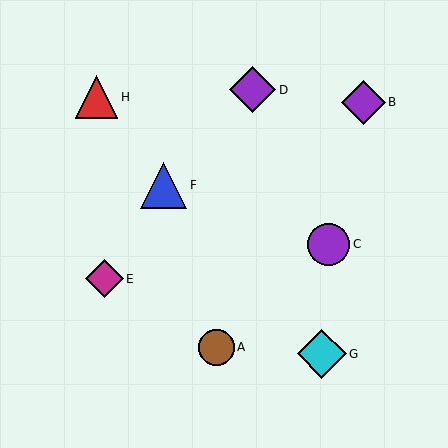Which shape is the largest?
The cyan diamond (labeled G) is the largest.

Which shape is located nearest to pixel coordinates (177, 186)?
The blue triangle (labeled F) at (164, 185) is nearest to that location.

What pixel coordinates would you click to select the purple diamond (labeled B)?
Click at (364, 102) to select the purple diamond B.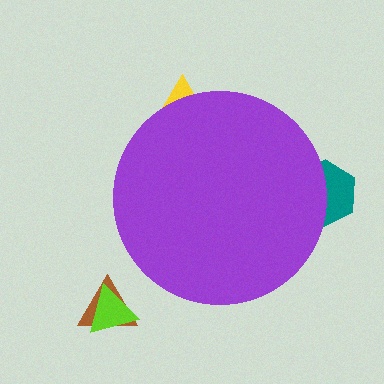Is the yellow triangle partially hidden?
Yes, the yellow triangle is partially hidden behind the purple circle.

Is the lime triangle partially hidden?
No, the lime triangle is fully visible.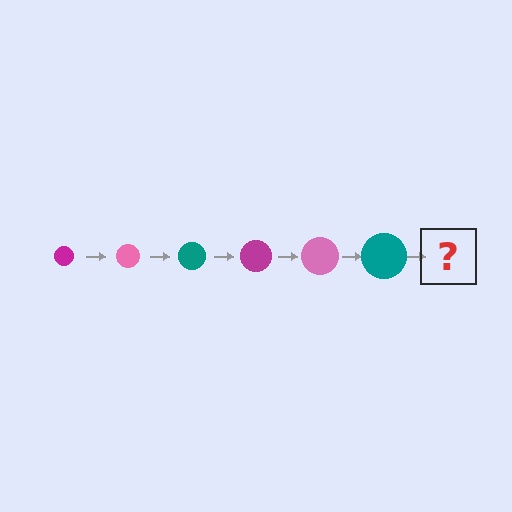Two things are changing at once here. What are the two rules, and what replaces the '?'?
The two rules are that the circle grows larger each step and the color cycles through magenta, pink, and teal. The '?' should be a magenta circle, larger than the previous one.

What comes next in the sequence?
The next element should be a magenta circle, larger than the previous one.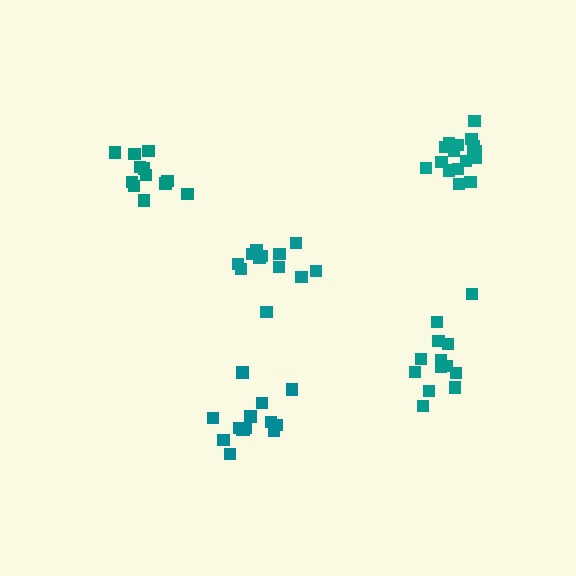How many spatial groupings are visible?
There are 5 spatial groupings.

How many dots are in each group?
Group 1: 14 dots, Group 2: 13 dots, Group 3: 18 dots, Group 4: 12 dots, Group 5: 12 dots (69 total).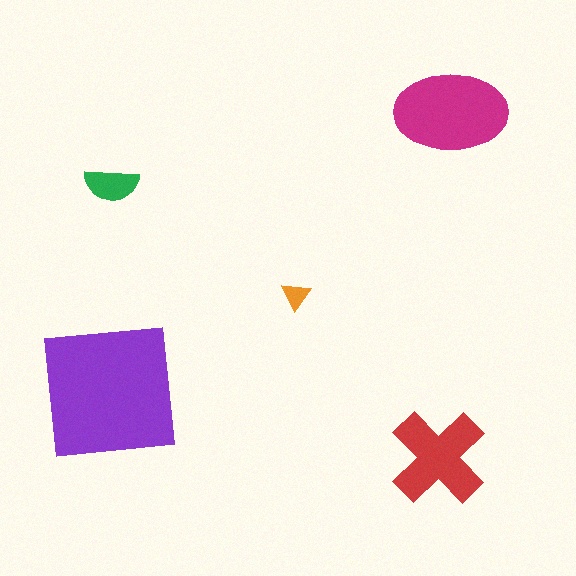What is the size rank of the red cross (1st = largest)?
3rd.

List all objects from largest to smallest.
The purple square, the magenta ellipse, the red cross, the green semicircle, the orange triangle.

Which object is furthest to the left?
The purple square is leftmost.